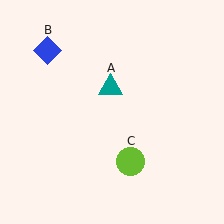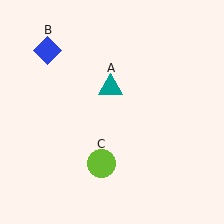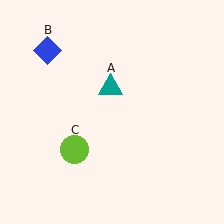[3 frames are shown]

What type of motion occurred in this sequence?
The lime circle (object C) rotated clockwise around the center of the scene.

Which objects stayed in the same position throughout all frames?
Teal triangle (object A) and blue diamond (object B) remained stationary.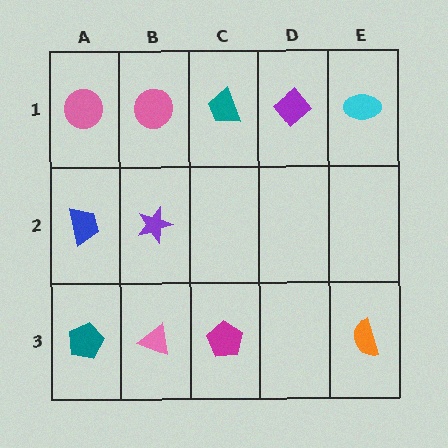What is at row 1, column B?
A pink circle.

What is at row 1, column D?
A purple diamond.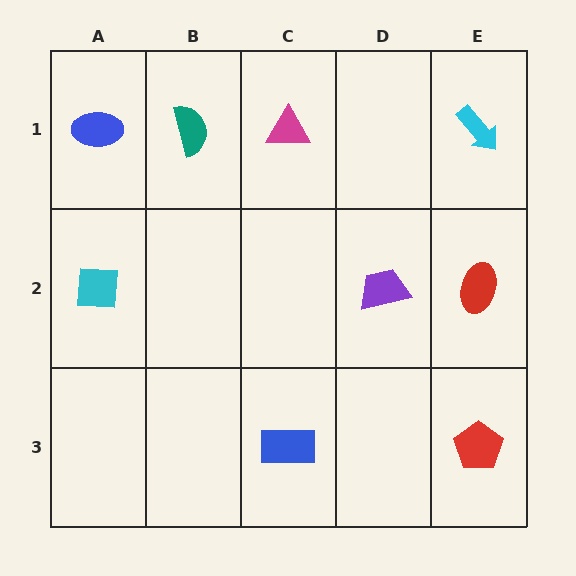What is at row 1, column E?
A cyan arrow.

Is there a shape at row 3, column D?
No, that cell is empty.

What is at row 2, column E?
A red ellipse.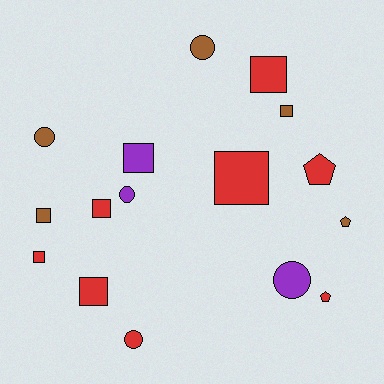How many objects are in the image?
There are 16 objects.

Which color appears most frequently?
Red, with 8 objects.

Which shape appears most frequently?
Square, with 8 objects.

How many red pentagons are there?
There are 2 red pentagons.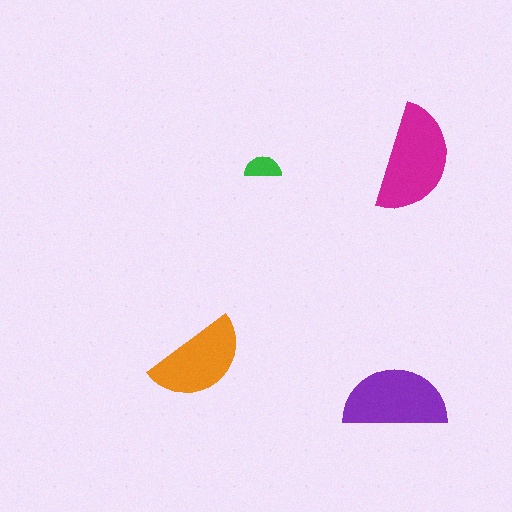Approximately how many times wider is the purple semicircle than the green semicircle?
About 3 times wider.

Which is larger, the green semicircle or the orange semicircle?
The orange one.